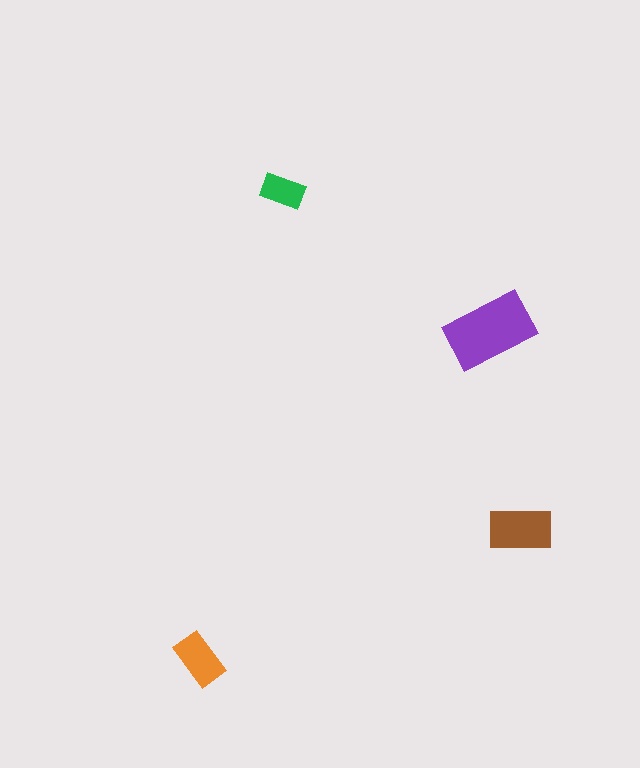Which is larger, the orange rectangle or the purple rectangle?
The purple one.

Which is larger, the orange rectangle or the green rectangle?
The orange one.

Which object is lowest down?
The orange rectangle is bottommost.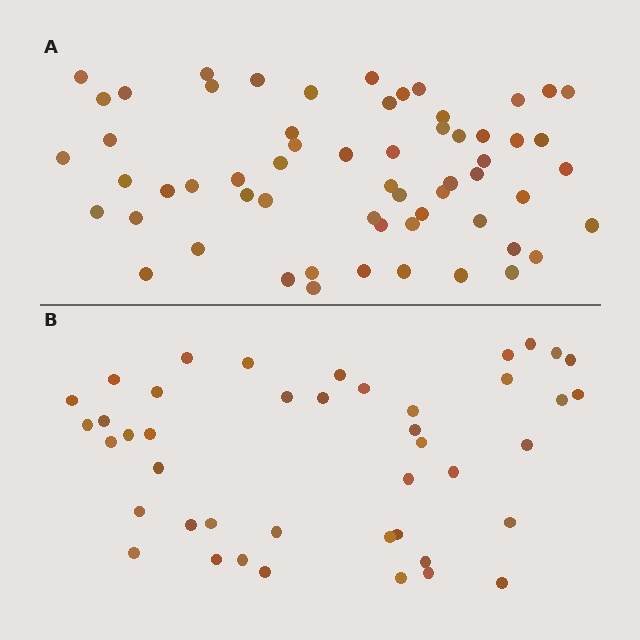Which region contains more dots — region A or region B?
Region A (the top region) has more dots.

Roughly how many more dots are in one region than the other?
Region A has approximately 15 more dots than region B.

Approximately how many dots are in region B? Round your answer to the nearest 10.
About 40 dots. (The exact count is 43, which rounds to 40.)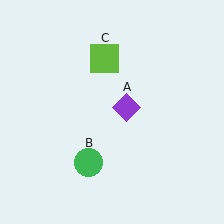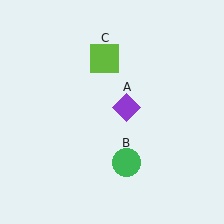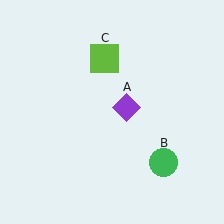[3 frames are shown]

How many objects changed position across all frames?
1 object changed position: green circle (object B).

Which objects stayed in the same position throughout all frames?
Purple diamond (object A) and lime square (object C) remained stationary.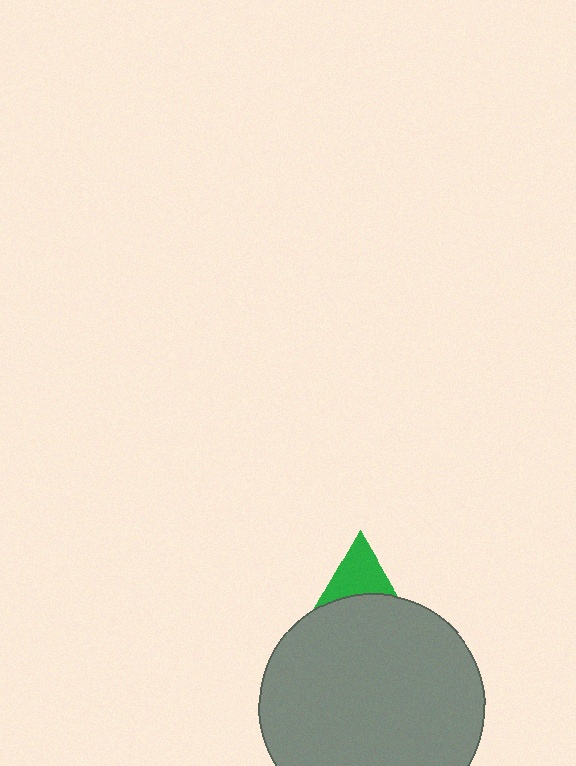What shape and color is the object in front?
The object in front is a gray circle.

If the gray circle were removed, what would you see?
You would see the complete green triangle.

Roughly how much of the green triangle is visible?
A small part of it is visible (roughly 41%).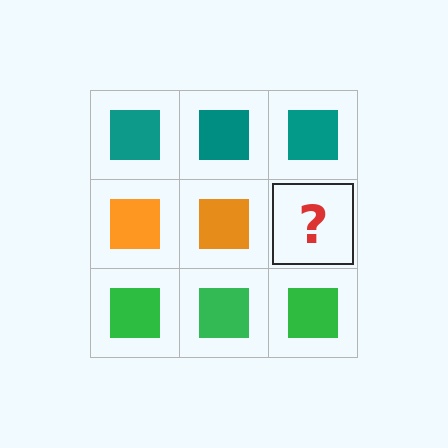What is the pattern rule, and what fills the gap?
The rule is that each row has a consistent color. The gap should be filled with an orange square.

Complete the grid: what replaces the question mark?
The question mark should be replaced with an orange square.